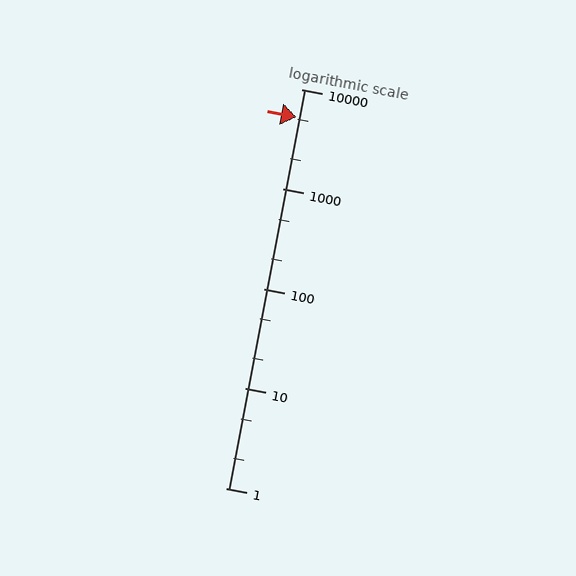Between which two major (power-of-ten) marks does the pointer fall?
The pointer is between 1000 and 10000.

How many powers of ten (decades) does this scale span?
The scale spans 4 decades, from 1 to 10000.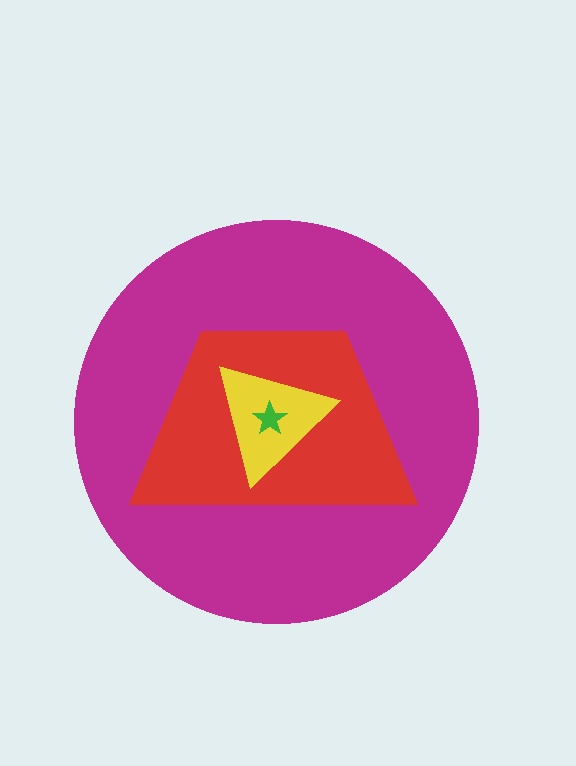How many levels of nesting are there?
4.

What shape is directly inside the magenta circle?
The red trapezoid.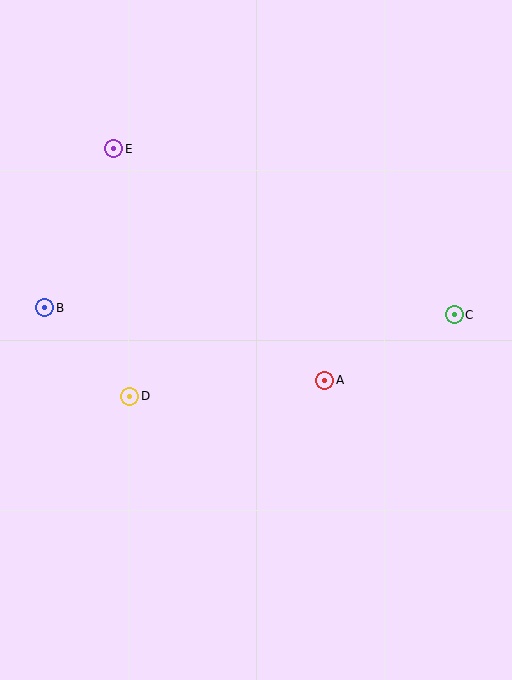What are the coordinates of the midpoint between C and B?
The midpoint between C and B is at (250, 311).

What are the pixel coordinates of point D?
Point D is at (130, 396).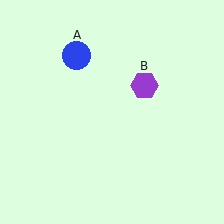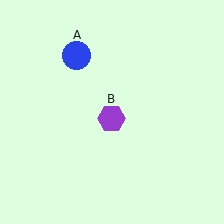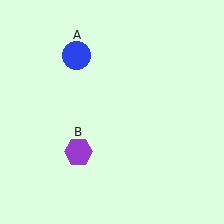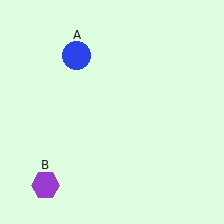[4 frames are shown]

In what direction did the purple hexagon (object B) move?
The purple hexagon (object B) moved down and to the left.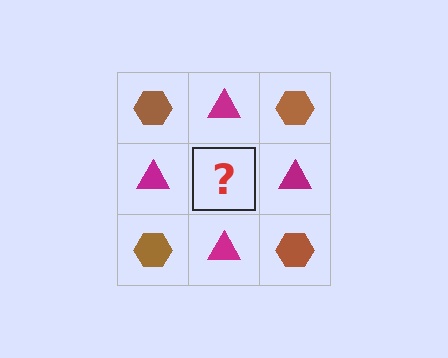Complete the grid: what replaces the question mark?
The question mark should be replaced with a brown hexagon.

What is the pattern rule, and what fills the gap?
The rule is that it alternates brown hexagon and magenta triangle in a checkerboard pattern. The gap should be filled with a brown hexagon.